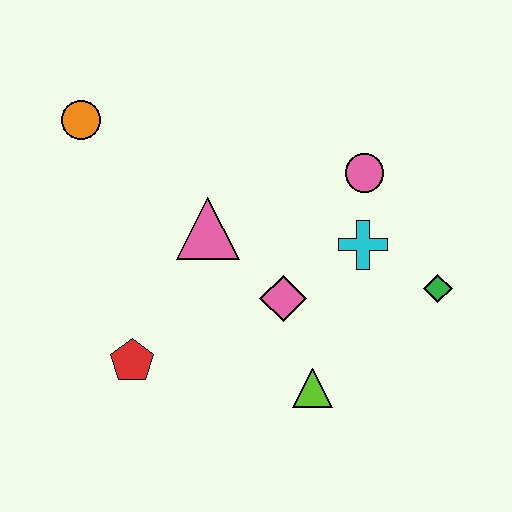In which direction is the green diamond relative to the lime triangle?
The green diamond is to the right of the lime triangle.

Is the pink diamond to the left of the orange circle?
No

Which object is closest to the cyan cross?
The pink circle is closest to the cyan cross.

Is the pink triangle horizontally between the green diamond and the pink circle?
No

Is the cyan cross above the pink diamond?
Yes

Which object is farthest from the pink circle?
The red pentagon is farthest from the pink circle.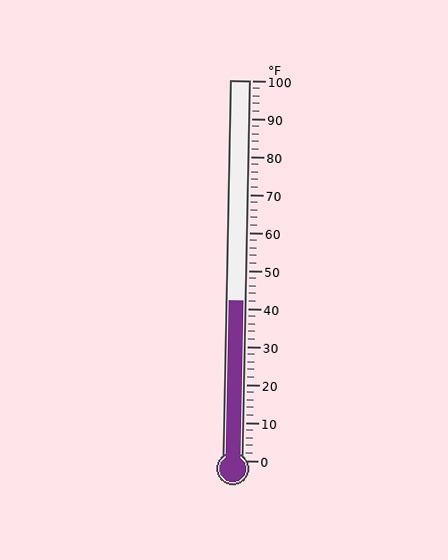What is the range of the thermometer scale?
The thermometer scale ranges from 0°F to 100°F.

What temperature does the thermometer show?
The thermometer shows approximately 42°F.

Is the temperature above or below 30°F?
The temperature is above 30°F.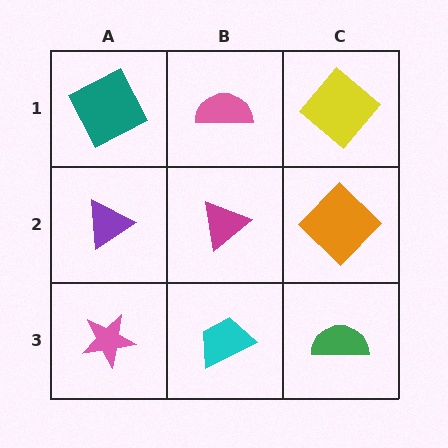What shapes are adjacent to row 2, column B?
A pink semicircle (row 1, column B), a cyan trapezoid (row 3, column B), a purple triangle (row 2, column A), an orange diamond (row 2, column C).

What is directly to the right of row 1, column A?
A pink semicircle.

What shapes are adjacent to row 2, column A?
A teal square (row 1, column A), a pink star (row 3, column A), a magenta triangle (row 2, column B).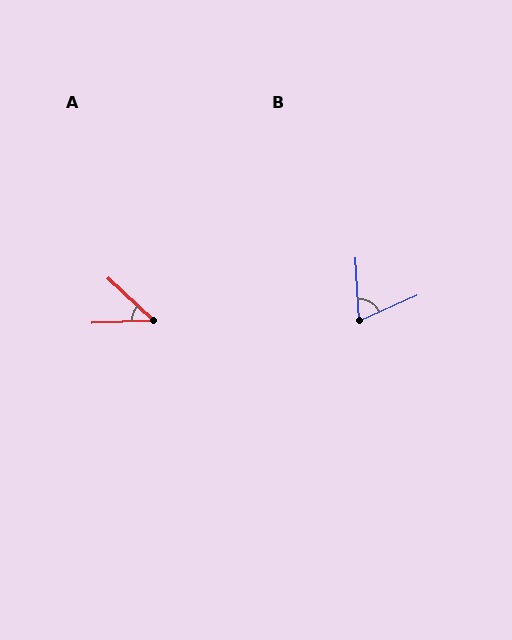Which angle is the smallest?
A, at approximately 45 degrees.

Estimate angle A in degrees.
Approximately 45 degrees.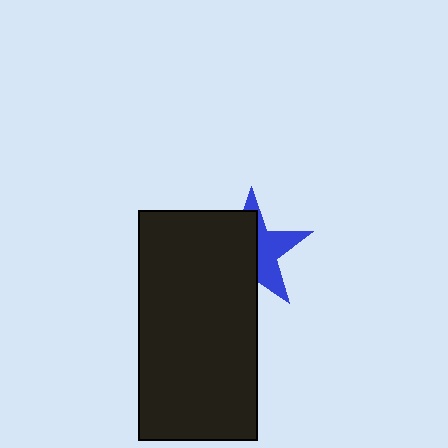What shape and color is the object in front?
The object in front is a black rectangle.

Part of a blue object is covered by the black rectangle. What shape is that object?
It is a star.